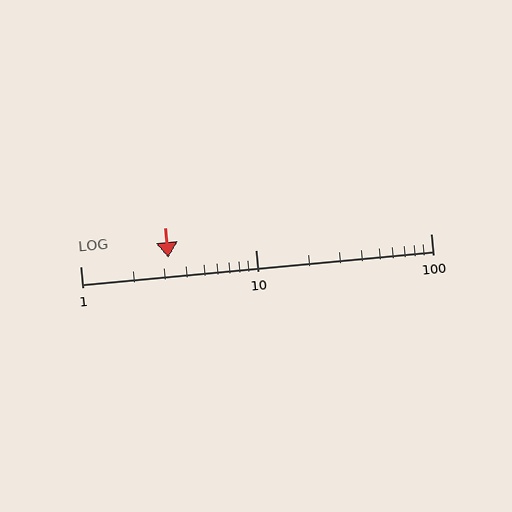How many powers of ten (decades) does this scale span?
The scale spans 2 decades, from 1 to 100.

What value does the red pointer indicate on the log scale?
The pointer indicates approximately 3.2.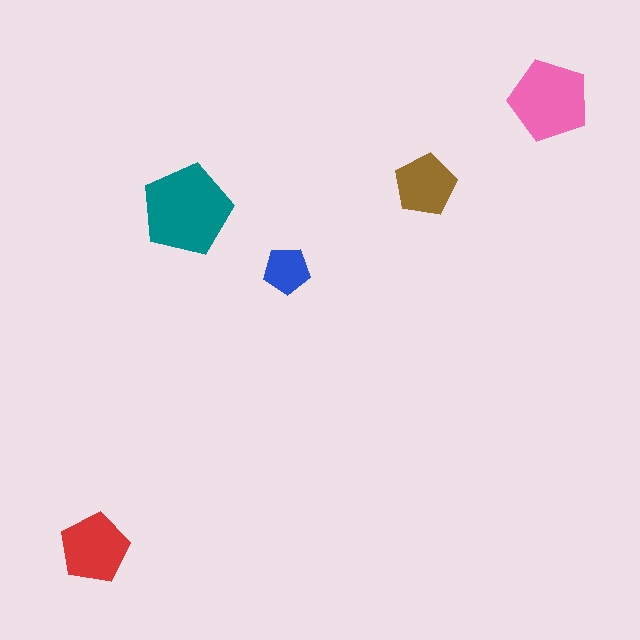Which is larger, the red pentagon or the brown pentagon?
The red one.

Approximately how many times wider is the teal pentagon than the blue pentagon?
About 2 times wider.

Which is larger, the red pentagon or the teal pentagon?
The teal one.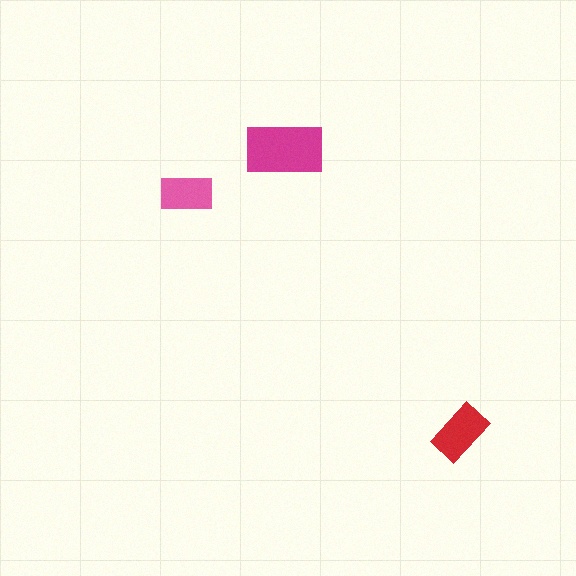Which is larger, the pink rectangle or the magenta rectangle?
The magenta one.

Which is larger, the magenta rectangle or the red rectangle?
The magenta one.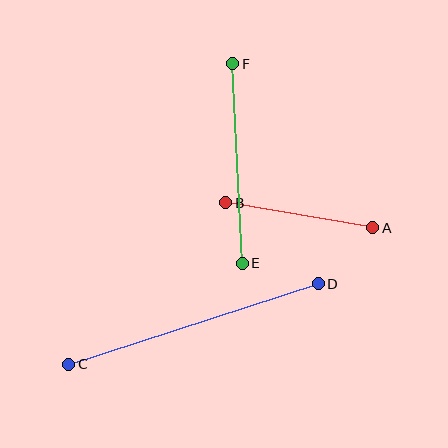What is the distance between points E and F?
The distance is approximately 200 pixels.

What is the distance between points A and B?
The distance is approximately 149 pixels.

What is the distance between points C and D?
The distance is approximately 262 pixels.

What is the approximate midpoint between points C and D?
The midpoint is at approximately (193, 324) pixels.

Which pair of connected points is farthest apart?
Points C and D are farthest apart.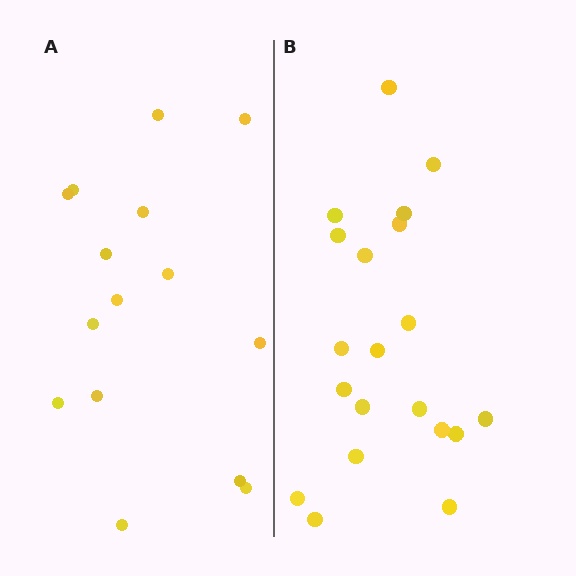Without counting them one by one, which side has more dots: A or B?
Region B (the right region) has more dots.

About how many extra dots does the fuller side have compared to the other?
Region B has about 5 more dots than region A.